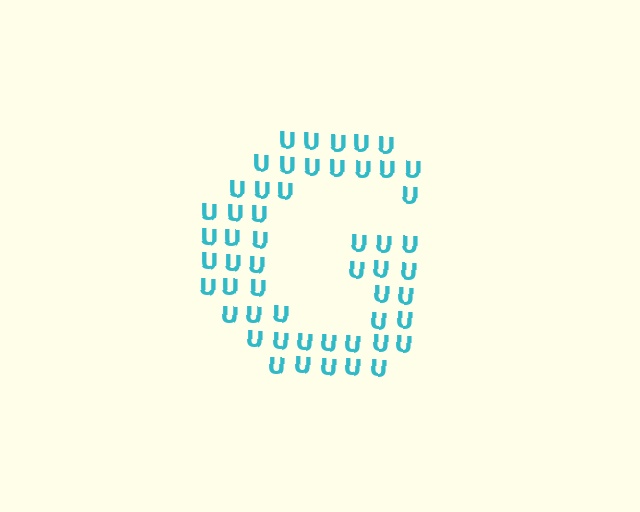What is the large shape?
The large shape is the letter G.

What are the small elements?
The small elements are letter U's.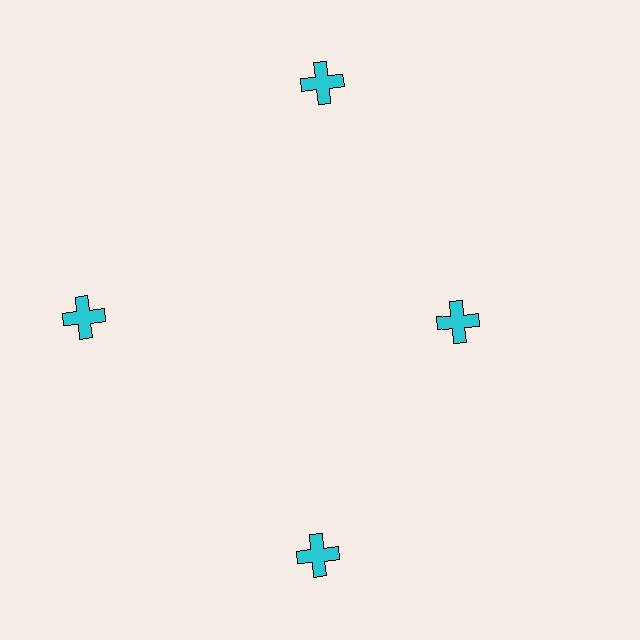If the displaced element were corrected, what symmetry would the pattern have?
It would have 4-fold rotational symmetry — the pattern would map onto itself every 90 degrees.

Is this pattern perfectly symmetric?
No. The 4 cyan crosses are arranged in a ring, but one element near the 3 o'clock position is pulled inward toward the center, breaking the 4-fold rotational symmetry.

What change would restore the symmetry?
The symmetry would be restored by moving it outward, back onto the ring so that all 4 crosses sit at equal angles and equal distance from the center.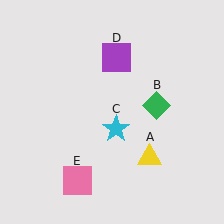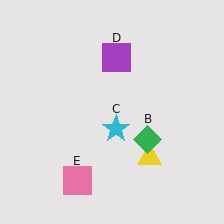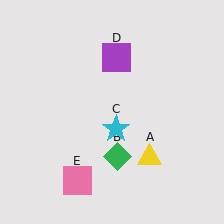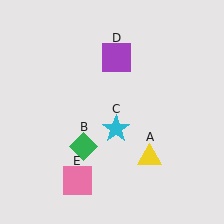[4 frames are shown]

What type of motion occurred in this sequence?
The green diamond (object B) rotated clockwise around the center of the scene.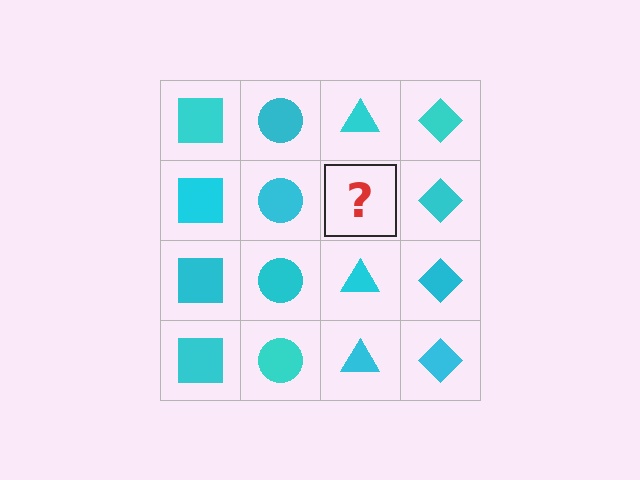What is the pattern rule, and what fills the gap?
The rule is that each column has a consistent shape. The gap should be filled with a cyan triangle.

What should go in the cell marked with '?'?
The missing cell should contain a cyan triangle.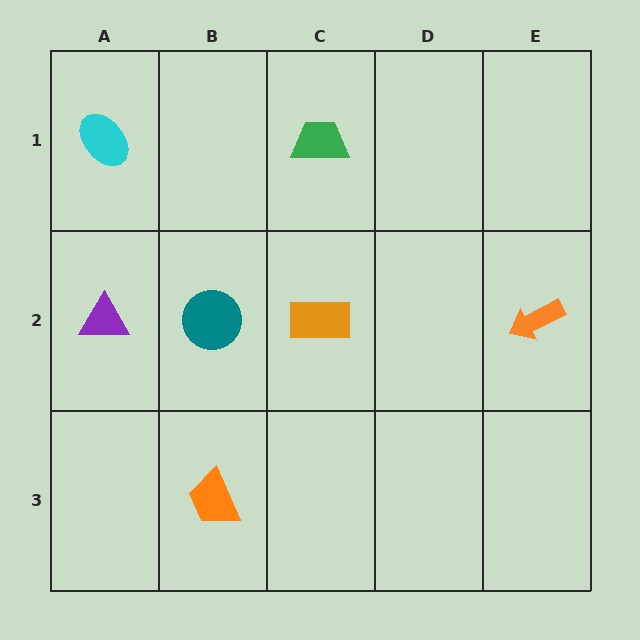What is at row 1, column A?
A cyan ellipse.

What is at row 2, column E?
An orange arrow.